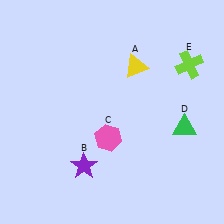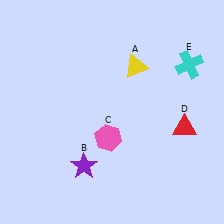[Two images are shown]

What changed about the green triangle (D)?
In Image 1, D is green. In Image 2, it changed to red.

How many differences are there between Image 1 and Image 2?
There are 2 differences between the two images.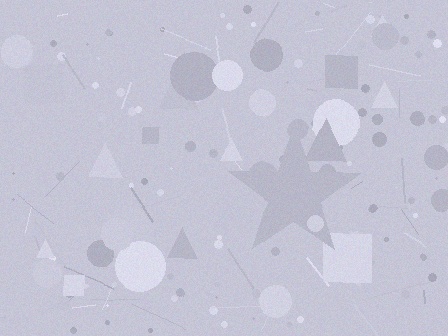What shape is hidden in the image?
A star is hidden in the image.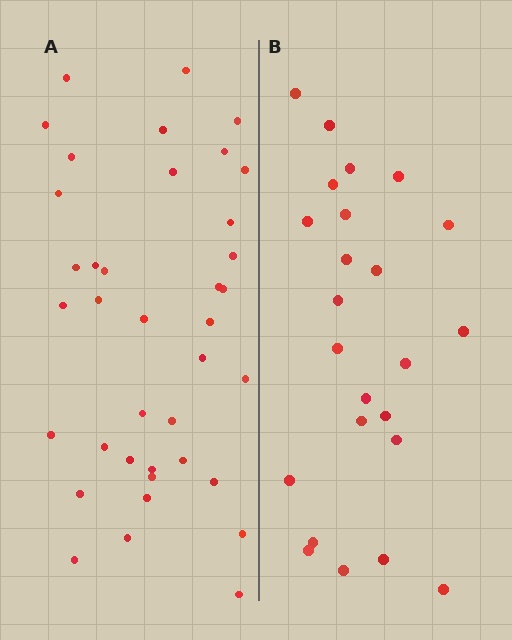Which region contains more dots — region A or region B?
Region A (the left region) has more dots.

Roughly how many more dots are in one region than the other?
Region A has approximately 15 more dots than region B.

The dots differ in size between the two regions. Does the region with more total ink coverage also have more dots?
No. Region B has more total ink coverage because its dots are larger, but region A actually contains more individual dots. Total area can be misleading — the number of items is what matters here.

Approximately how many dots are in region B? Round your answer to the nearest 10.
About 20 dots. (The exact count is 24, which rounds to 20.)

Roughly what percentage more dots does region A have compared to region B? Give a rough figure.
About 60% more.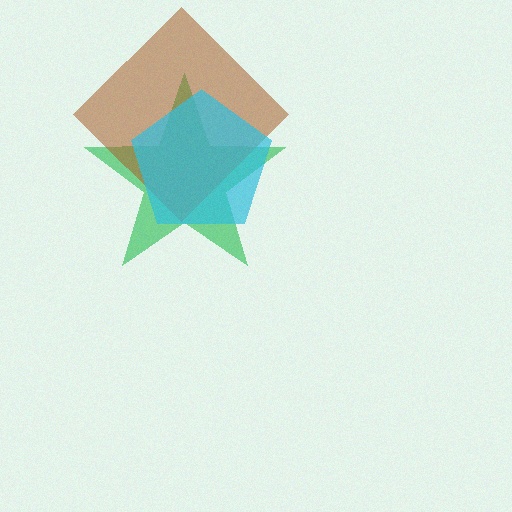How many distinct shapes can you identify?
There are 3 distinct shapes: a green star, a brown diamond, a cyan pentagon.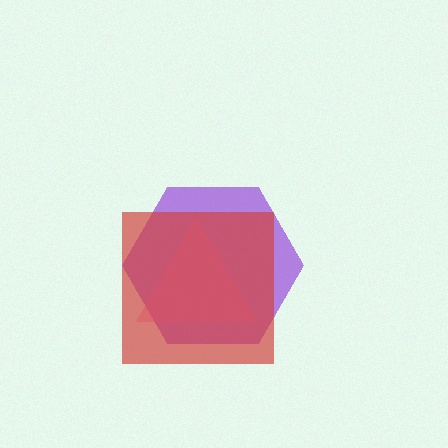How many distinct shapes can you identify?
There are 3 distinct shapes: a purple hexagon, a pink triangle, a red square.